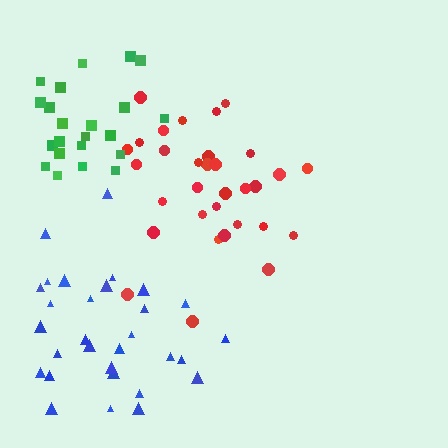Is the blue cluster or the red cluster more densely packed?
Red.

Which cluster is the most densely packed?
Green.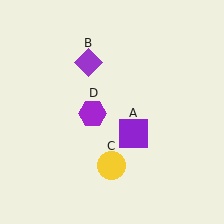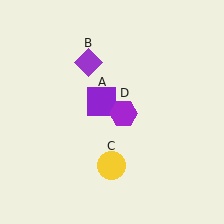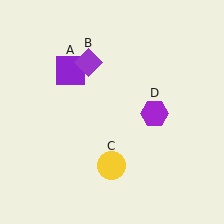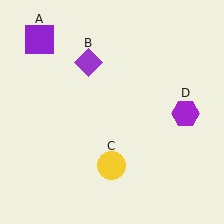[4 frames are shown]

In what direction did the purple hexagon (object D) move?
The purple hexagon (object D) moved right.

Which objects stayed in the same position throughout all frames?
Purple diamond (object B) and yellow circle (object C) remained stationary.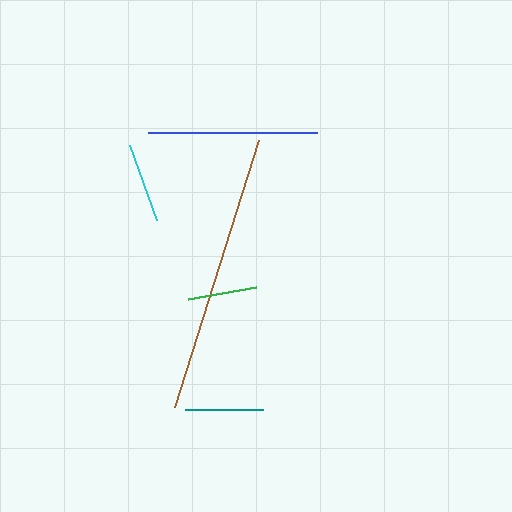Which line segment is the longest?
The brown line is the longest at approximately 279 pixels.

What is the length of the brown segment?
The brown segment is approximately 279 pixels long.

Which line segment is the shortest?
The green line is the shortest at approximately 69 pixels.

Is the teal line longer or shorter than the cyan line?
The cyan line is longer than the teal line.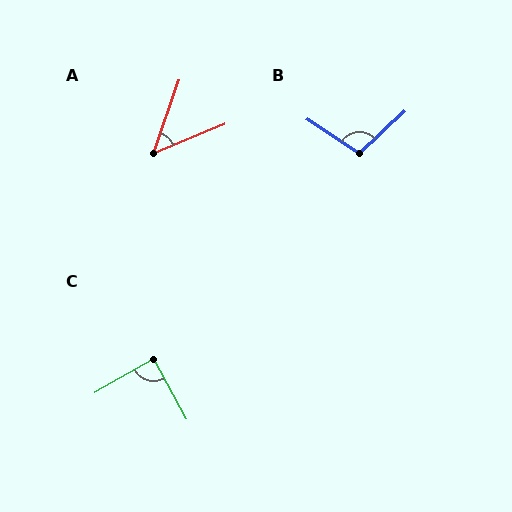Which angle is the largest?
B, at approximately 104 degrees.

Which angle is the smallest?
A, at approximately 49 degrees.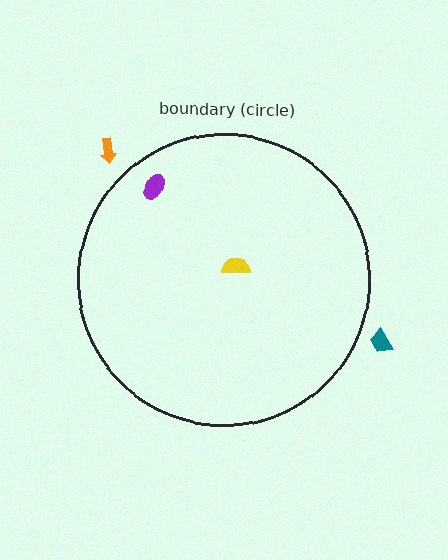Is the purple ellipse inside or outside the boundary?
Inside.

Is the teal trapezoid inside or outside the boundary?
Outside.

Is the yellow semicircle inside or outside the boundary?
Inside.